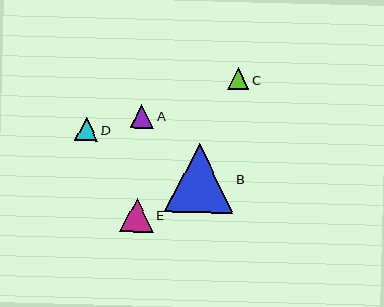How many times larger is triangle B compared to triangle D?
Triangle B is approximately 3.0 times the size of triangle D.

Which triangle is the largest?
Triangle B is the largest with a size of approximately 69 pixels.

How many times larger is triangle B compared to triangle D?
Triangle B is approximately 3.0 times the size of triangle D.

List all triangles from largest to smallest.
From largest to smallest: B, E, A, D, C.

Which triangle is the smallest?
Triangle C is the smallest with a size of approximately 22 pixels.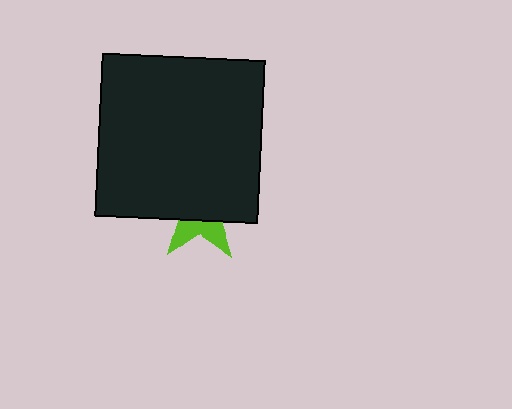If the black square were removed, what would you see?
You would see the complete lime star.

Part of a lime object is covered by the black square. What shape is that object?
It is a star.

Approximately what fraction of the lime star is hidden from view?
Roughly 66% of the lime star is hidden behind the black square.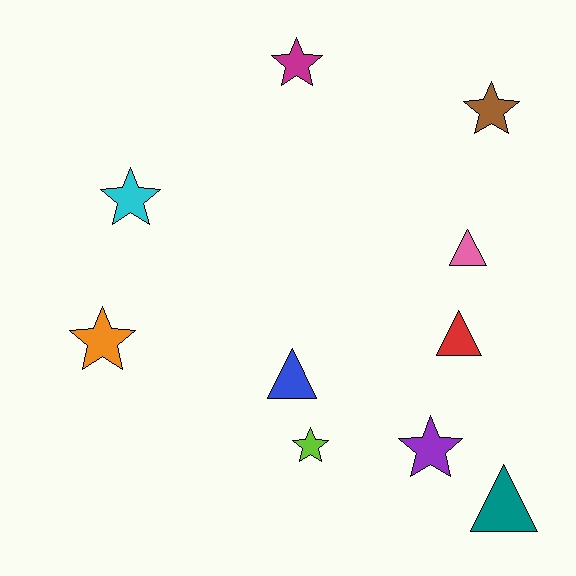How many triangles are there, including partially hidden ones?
There are 4 triangles.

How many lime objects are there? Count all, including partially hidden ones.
There is 1 lime object.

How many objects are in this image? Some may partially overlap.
There are 10 objects.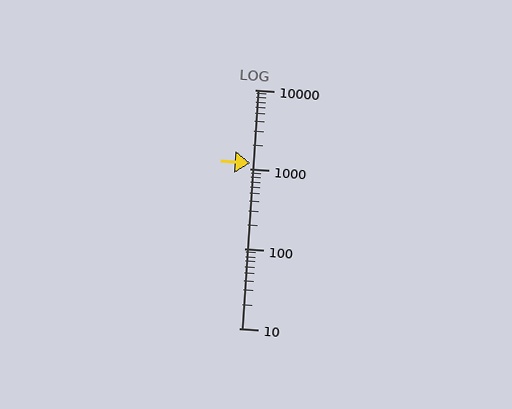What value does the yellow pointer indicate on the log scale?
The pointer indicates approximately 1200.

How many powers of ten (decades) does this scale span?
The scale spans 3 decades, from 10 to 10000.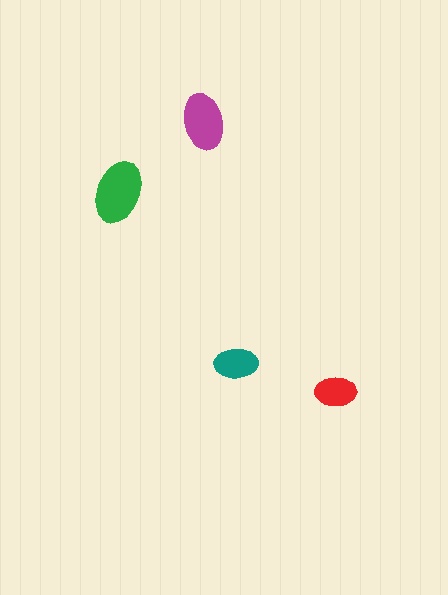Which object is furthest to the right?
The red ellipse is rightmost.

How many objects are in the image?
There are 4 objects in the image.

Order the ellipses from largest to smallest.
the green one, the magenta one, the teal one, the red one.